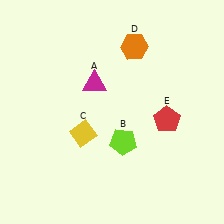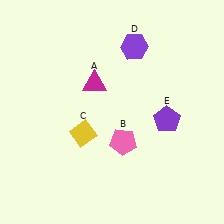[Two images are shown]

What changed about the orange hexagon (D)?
In Image 1, D is orange. In Image 2, it changed to purple.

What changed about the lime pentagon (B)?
In Image 1, B is lime. In Image 2, it changed to pink.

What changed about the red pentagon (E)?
In Image 1, E is red. In Image 2, it changed to purple.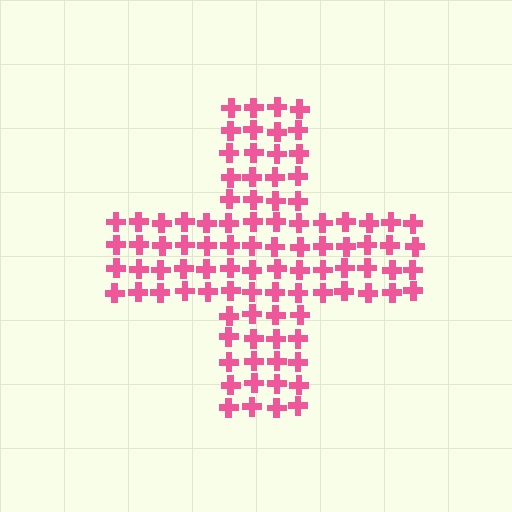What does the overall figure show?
The overall figure shows a cross.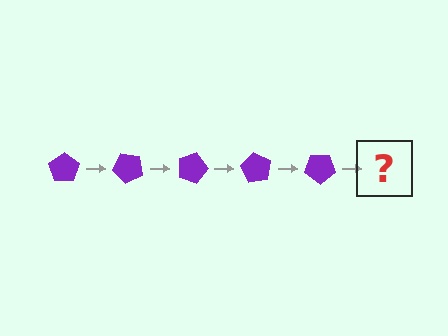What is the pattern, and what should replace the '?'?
The pattern is that the pentagon rotates 45 degrees each step. The '?' should be a purple pentagon rotated 225 degrees.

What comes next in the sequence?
The next element should be a purple pentagon rotated 225 degrees.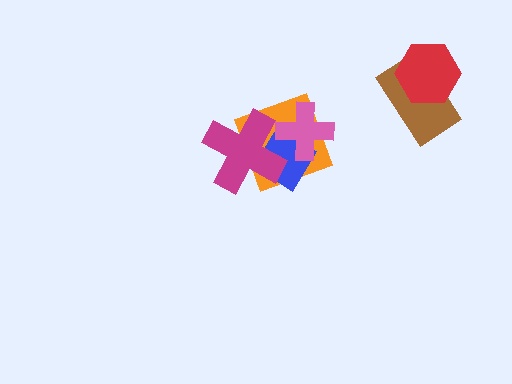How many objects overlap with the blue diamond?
3 objects overlap with the blue diamond.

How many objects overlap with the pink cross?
3 objects overlap with the pink cross.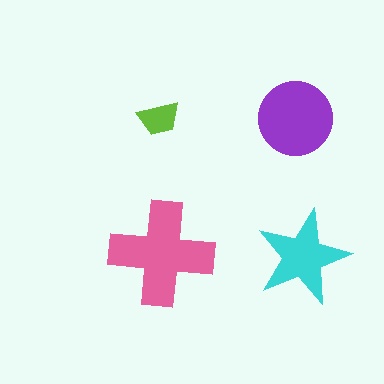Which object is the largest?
The pink cross.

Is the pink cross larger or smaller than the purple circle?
Larger.